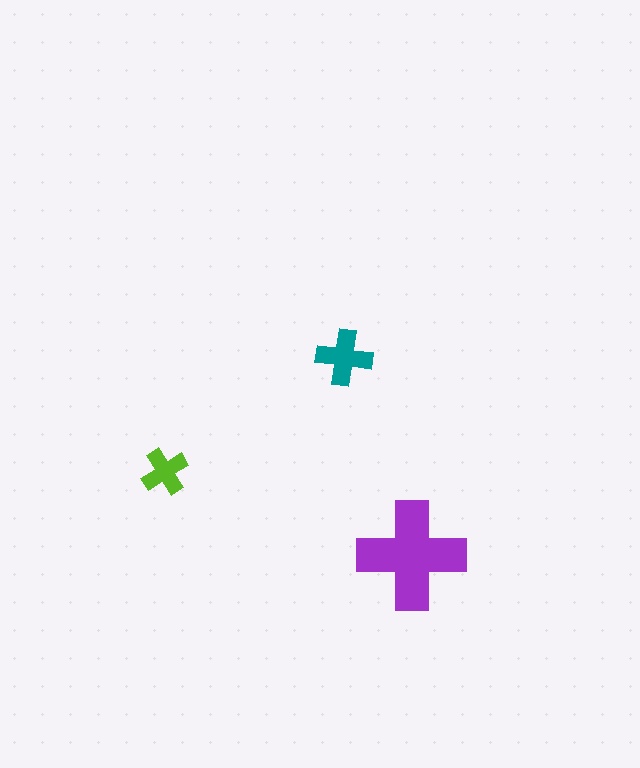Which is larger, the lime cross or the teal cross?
The teal one.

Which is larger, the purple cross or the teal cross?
The purple one.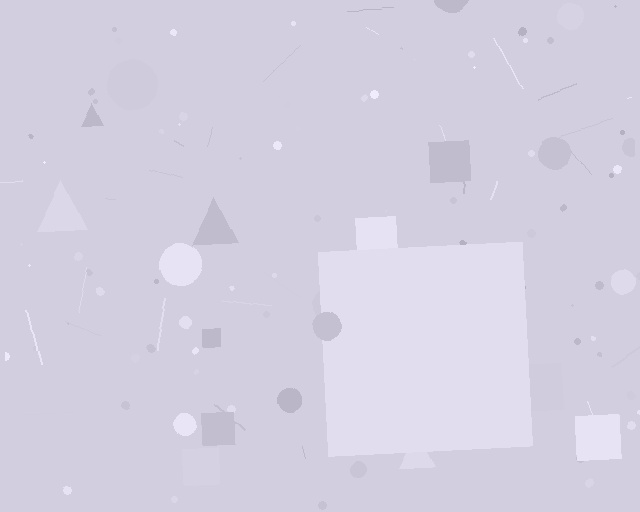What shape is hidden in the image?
A square is hidden in the image.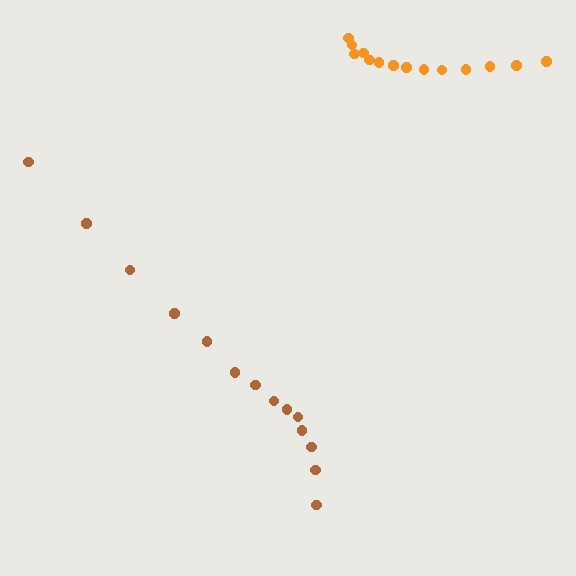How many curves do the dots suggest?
There are 2 distinct paths.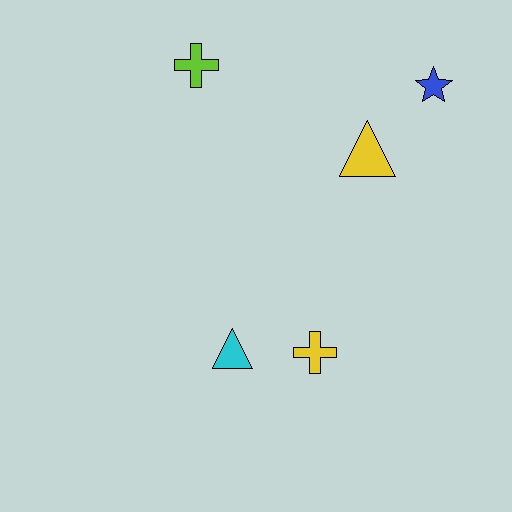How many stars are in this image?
There is 1 star.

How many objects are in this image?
There are 5 objects.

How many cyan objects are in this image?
There is 1 cyan object.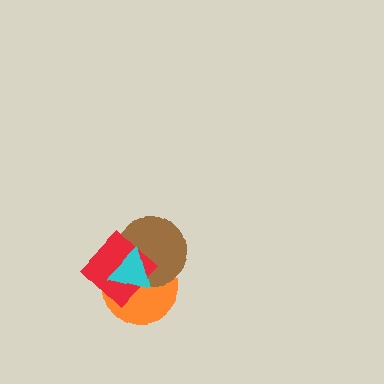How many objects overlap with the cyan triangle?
3 objects overlap with the cyan triangle.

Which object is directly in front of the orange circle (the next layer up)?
The brown circle is directly in front of the orange circle.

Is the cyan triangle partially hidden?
No, no other shape covers it.